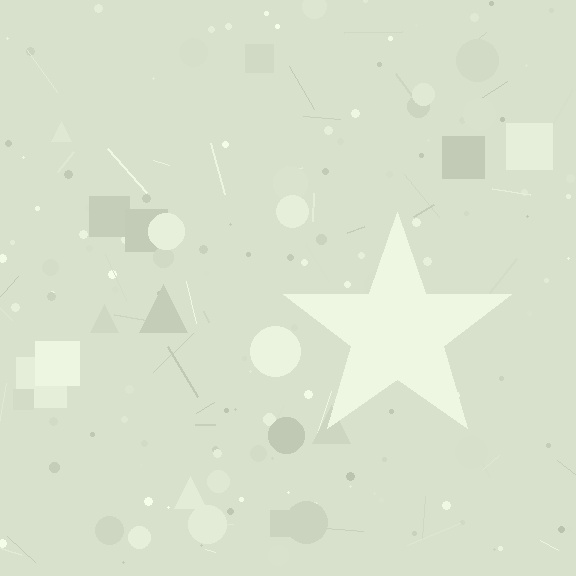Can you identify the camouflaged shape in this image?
The camouflaged shape is a star.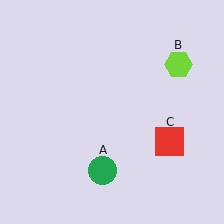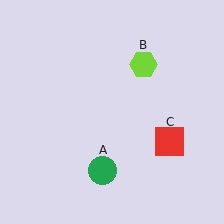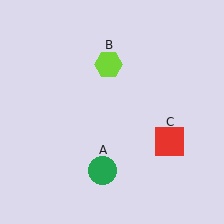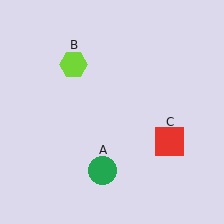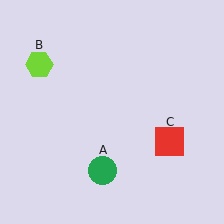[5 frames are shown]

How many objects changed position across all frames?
1 object changed position: lime hexagon (object B).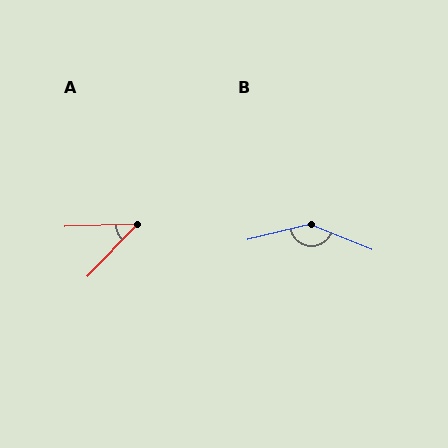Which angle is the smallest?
A, at approximately 45 degrees.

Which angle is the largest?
B, at approximately 144 degrees.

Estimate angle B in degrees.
Approximately 144 degrees.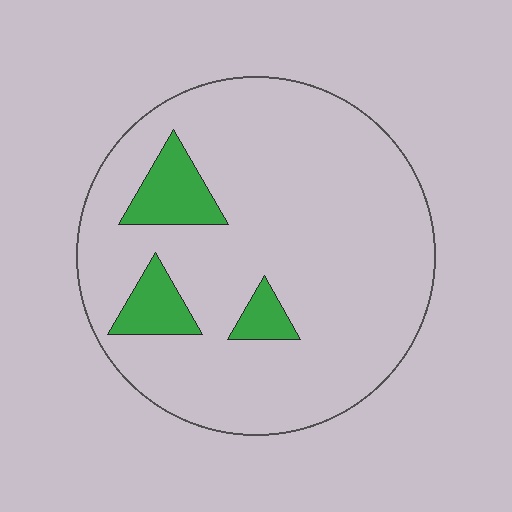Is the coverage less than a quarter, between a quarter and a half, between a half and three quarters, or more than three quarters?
Less than a quarter.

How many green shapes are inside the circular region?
3.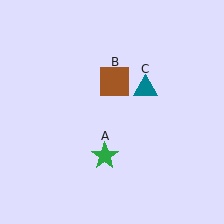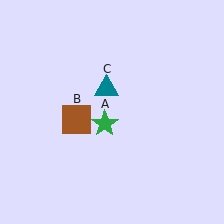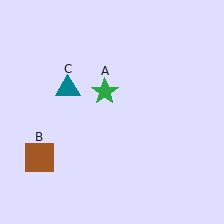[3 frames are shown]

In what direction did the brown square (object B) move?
The brown square (object B) moved down and to the left.